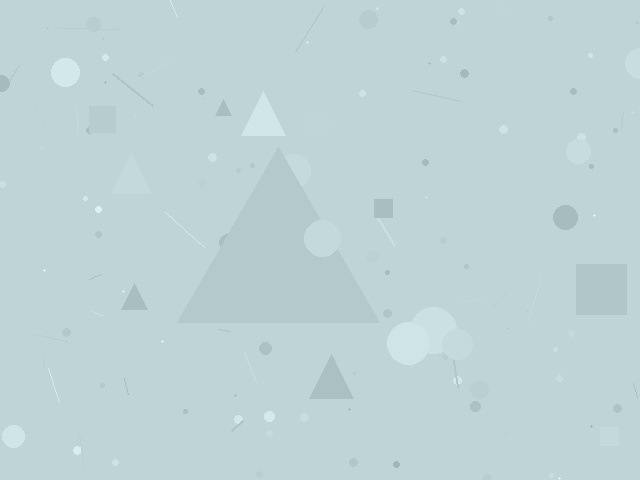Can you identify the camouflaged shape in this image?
The camouflaged shape is a triangle.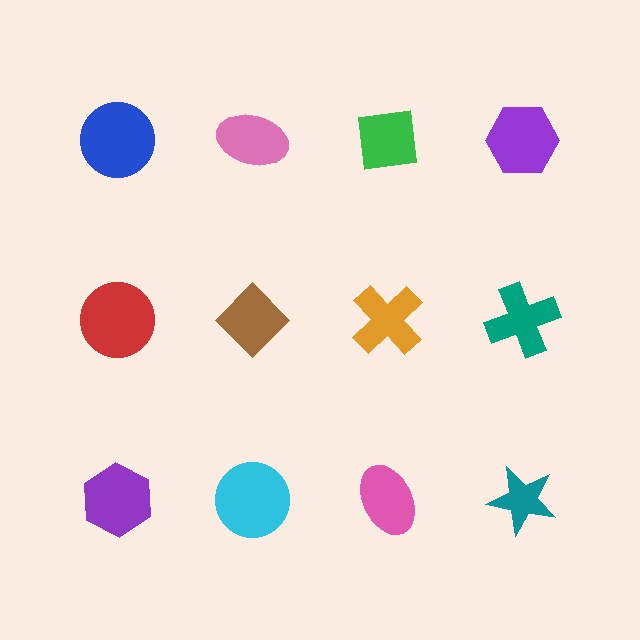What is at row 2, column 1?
A red circle.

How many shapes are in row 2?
4 shapes.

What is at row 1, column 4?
A purple hexagon.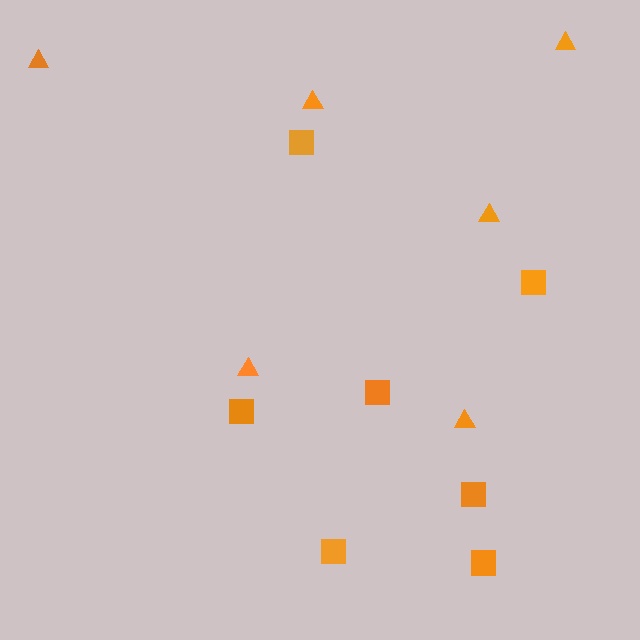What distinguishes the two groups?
There are 2 groups: one group of triangles (6) and one group of squares (7).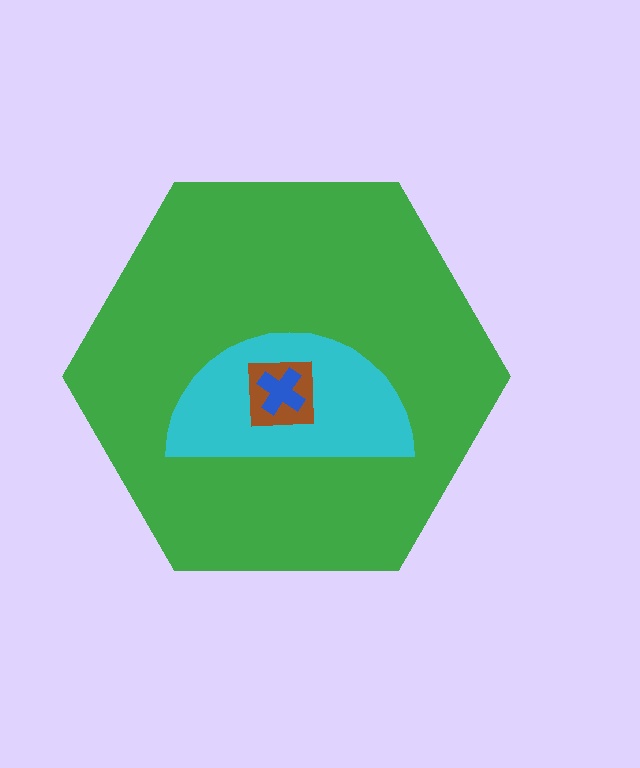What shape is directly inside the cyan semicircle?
The brown square.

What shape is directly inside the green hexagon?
The cyan semicircle.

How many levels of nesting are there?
4.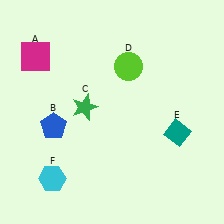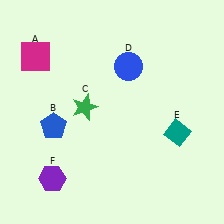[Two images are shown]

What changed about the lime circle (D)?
In Image 1, D is lime. In Image 2, it changed to blue.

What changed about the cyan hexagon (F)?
In Image 1, F is cyan. In Image 2, it changed to purple.